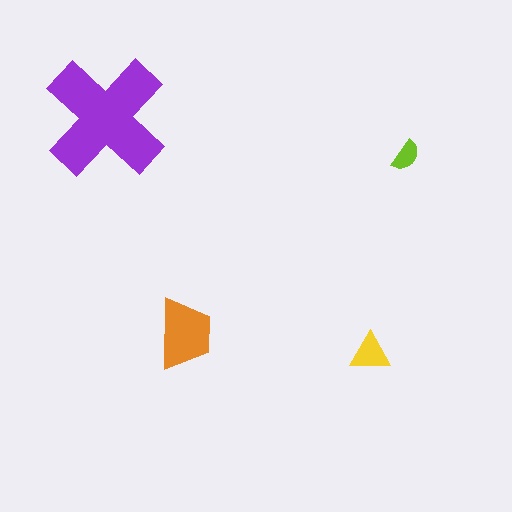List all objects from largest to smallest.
The purple cross, the orange trapezoid, the yellow triangle, the lime semicircle.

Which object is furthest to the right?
The lime semicircle is rightmost.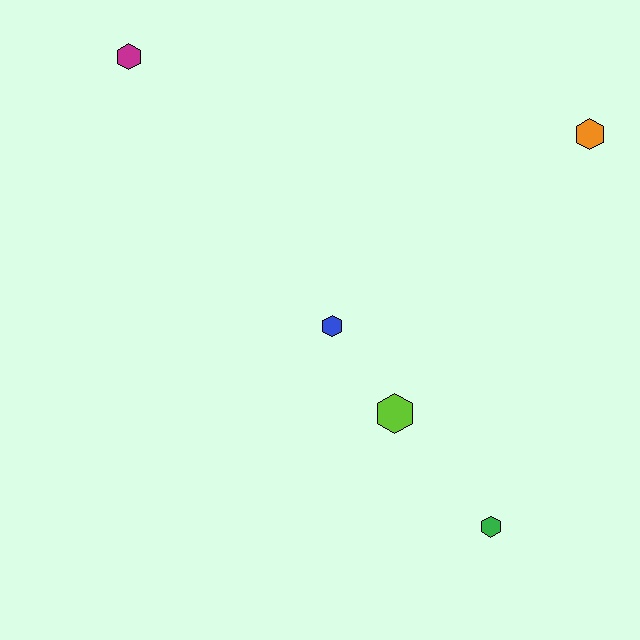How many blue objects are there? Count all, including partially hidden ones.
There is 1 blue object.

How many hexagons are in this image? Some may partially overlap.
There are 5 hexagons.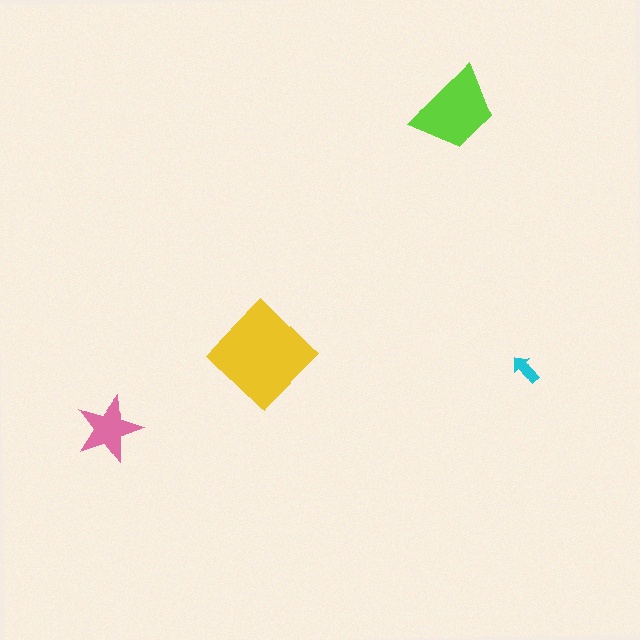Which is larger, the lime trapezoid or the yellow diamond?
The yellow diamond.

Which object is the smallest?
The cyan arrow.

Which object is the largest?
The yellow diamond.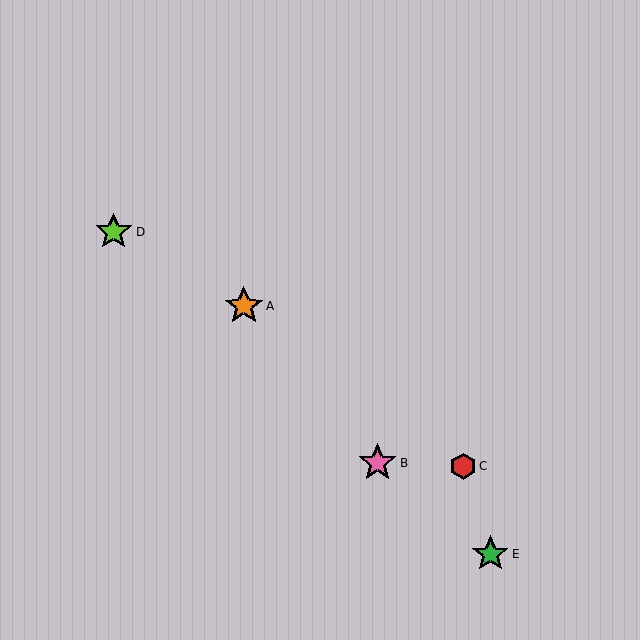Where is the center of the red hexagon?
The center of the red hexagon is at (463, 466).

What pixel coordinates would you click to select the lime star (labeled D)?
Click at (114, 232) to select the lime star D.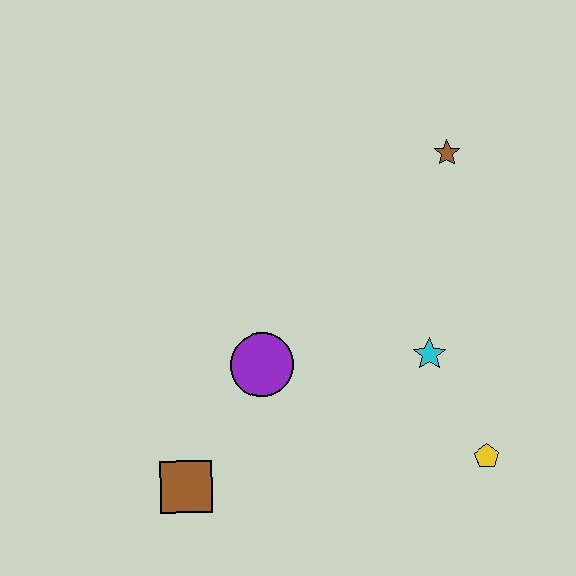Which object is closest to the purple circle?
The brown square is closest to the purple circle.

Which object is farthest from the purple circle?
The brown star is farthest from the purple circle.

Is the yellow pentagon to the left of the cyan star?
No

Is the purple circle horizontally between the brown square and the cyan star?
Yes